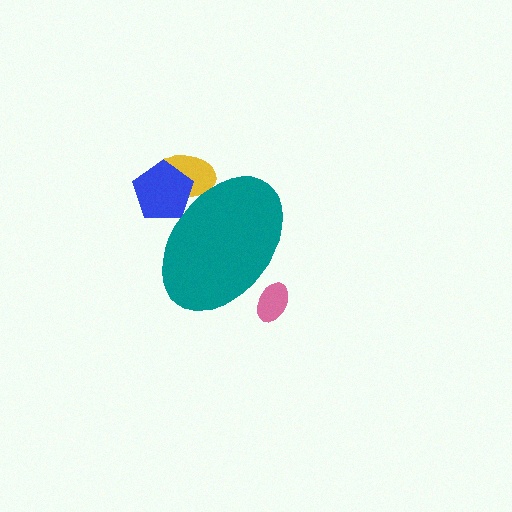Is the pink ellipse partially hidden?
Yes, the pink ellipse is partially hidden behind the teal ellipse.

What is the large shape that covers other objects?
A teal ellipse.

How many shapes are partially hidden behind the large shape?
3 shapes are partially hidden.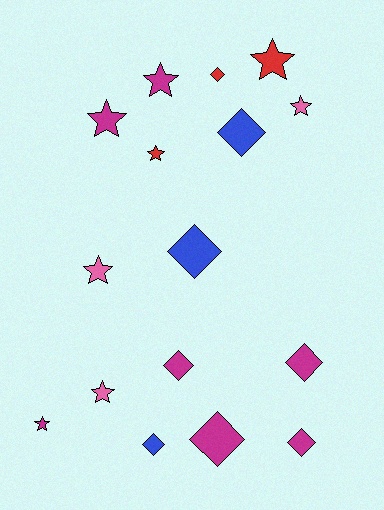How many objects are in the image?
There are 16 objects.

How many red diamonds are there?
There is 1 red diamond.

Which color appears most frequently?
Magenta, with 7 objects.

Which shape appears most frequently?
Star, with 8 objects.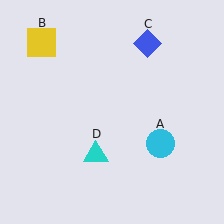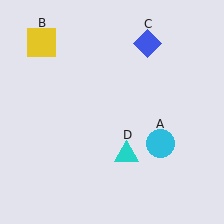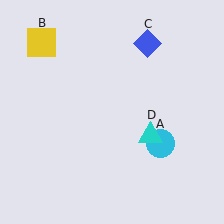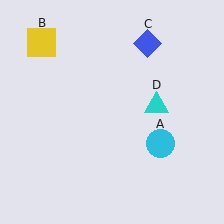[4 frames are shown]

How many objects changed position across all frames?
1 object changed position: cyan triangle (object D).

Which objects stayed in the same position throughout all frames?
Cyan circle (object A) and yellow square (object B) and blue diamond (object C) remained stationary.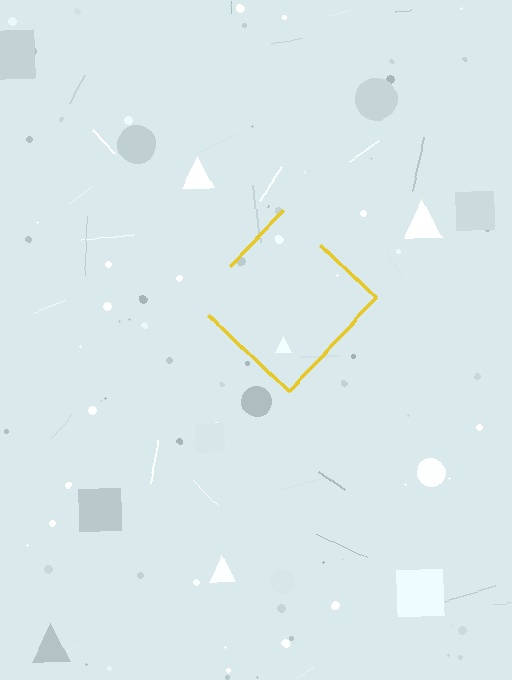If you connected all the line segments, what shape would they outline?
They would outline a diamond.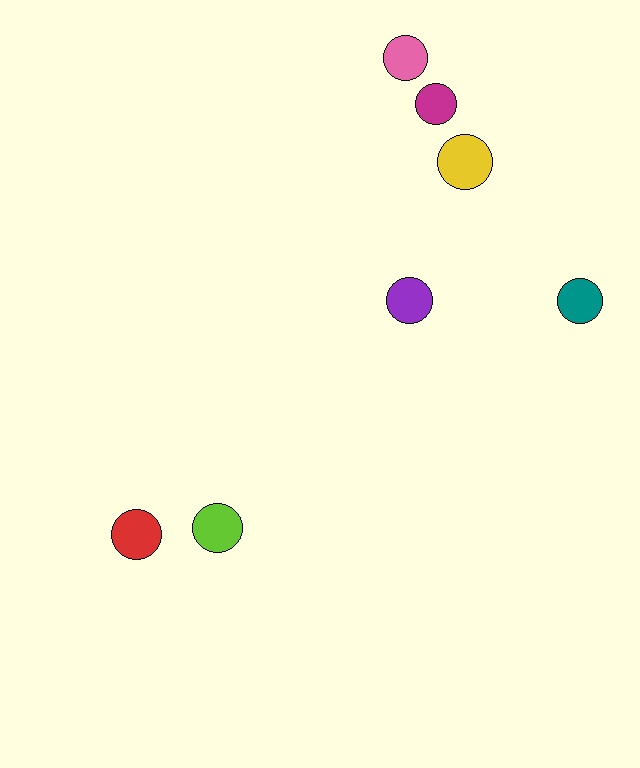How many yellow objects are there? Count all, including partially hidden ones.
There is 1 yellow object.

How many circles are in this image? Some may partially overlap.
There are 7 circles.